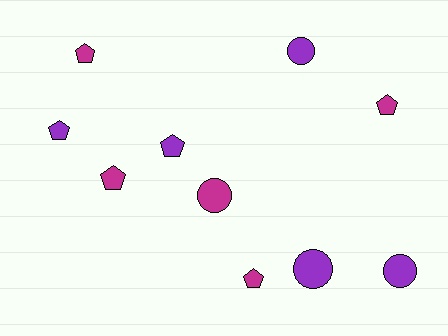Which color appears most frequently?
Magenta, with 5 objects.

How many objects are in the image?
There are 10 objects.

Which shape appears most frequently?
Pentagon, with 6 objects.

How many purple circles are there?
There are 3 purple circles.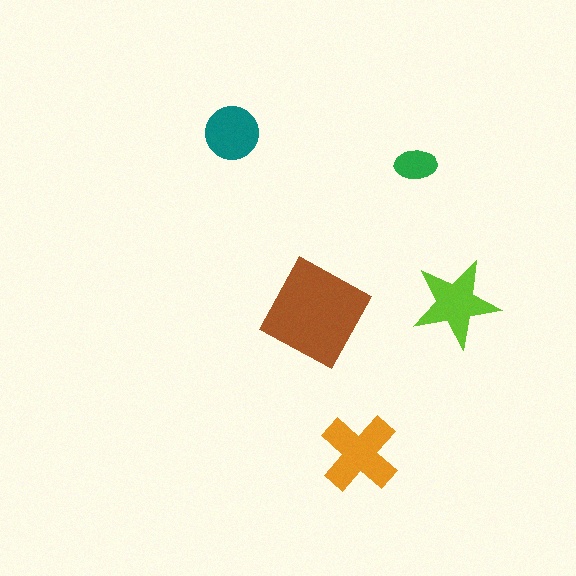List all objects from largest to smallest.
The brown diamond, the orange cross, the lime star, the teal circle, the green ellipse.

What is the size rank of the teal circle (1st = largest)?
4th.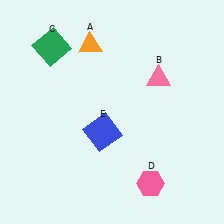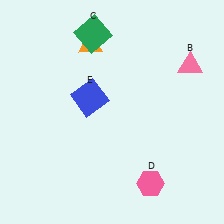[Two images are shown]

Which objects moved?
The objects that moved are: the pink triangle (B), the green square (C), the blue square (E).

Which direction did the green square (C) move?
The green square (C) moved right.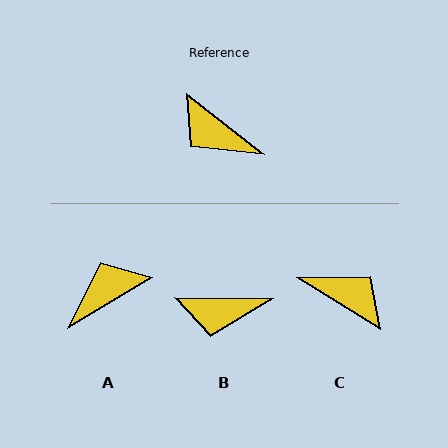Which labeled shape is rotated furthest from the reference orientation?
C, about 173 degrees away.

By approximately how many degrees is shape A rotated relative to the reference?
Approximately 110 degrees clockwise.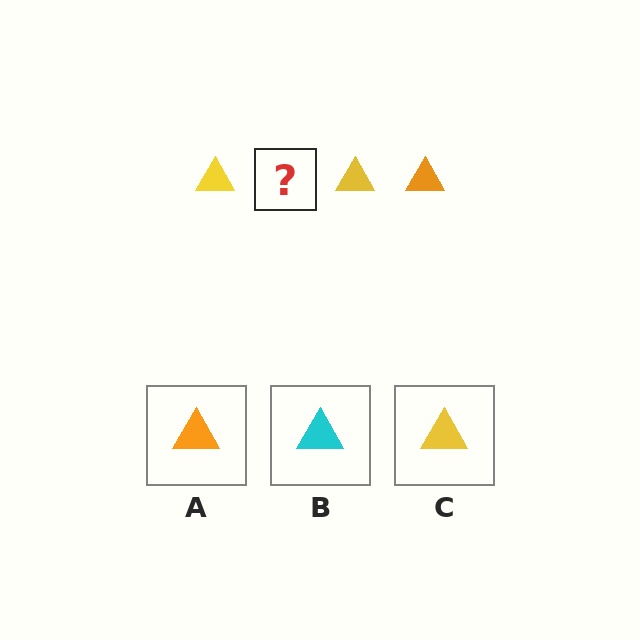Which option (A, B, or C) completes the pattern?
A.